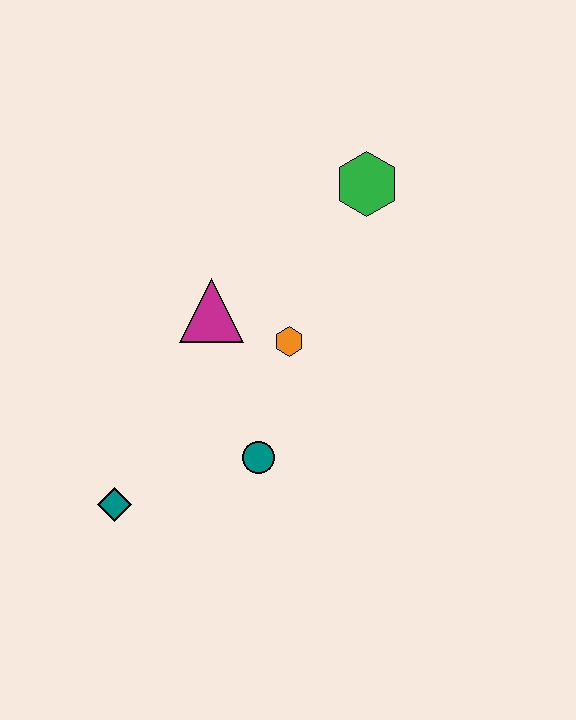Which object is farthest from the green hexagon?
The teal diamond is farthest from the green hexagon.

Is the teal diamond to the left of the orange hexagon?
Yes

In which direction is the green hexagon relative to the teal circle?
The green hexagon is above the teal circle.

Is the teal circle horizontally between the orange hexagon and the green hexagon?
No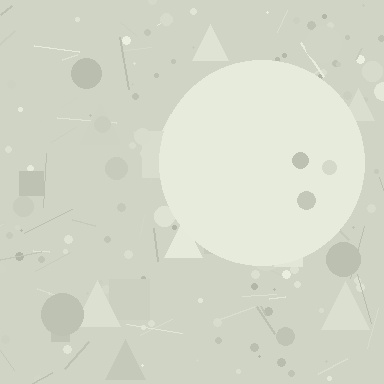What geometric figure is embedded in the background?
A circle is embedded in the background.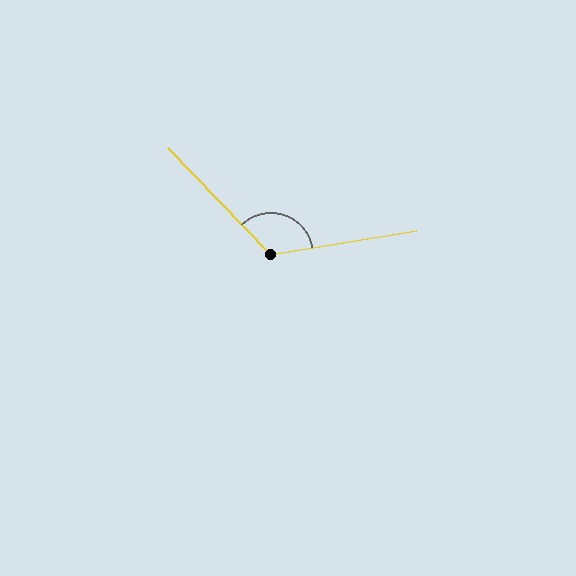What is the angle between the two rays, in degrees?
Approximately 125 degrees.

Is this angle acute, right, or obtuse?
It is obtuse.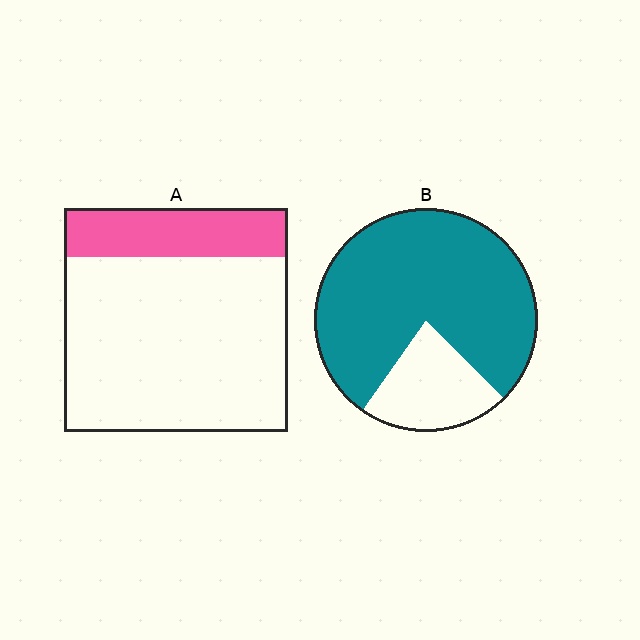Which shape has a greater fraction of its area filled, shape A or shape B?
Shape B.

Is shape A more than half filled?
No.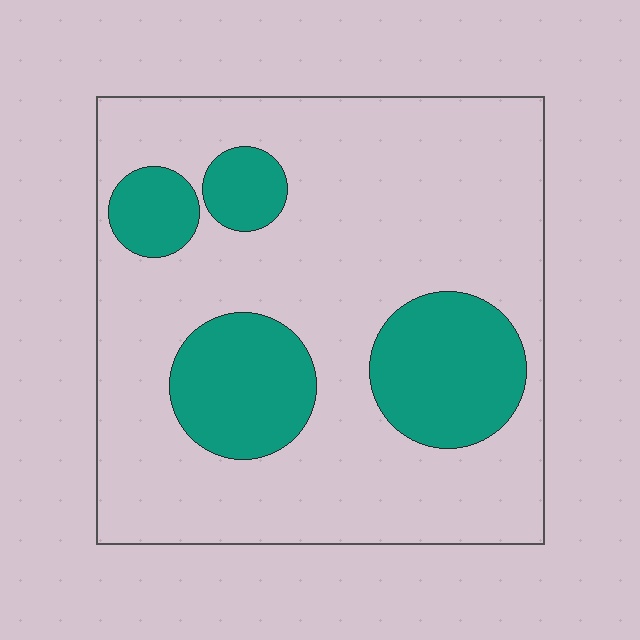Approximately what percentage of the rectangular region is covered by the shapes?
Approximately 25%.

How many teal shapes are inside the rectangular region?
4.